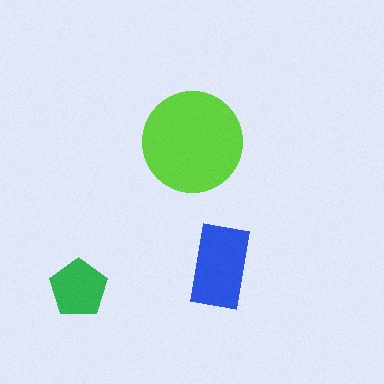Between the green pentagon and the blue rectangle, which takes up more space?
The blue rectangle.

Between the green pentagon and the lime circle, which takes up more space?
The lime circle.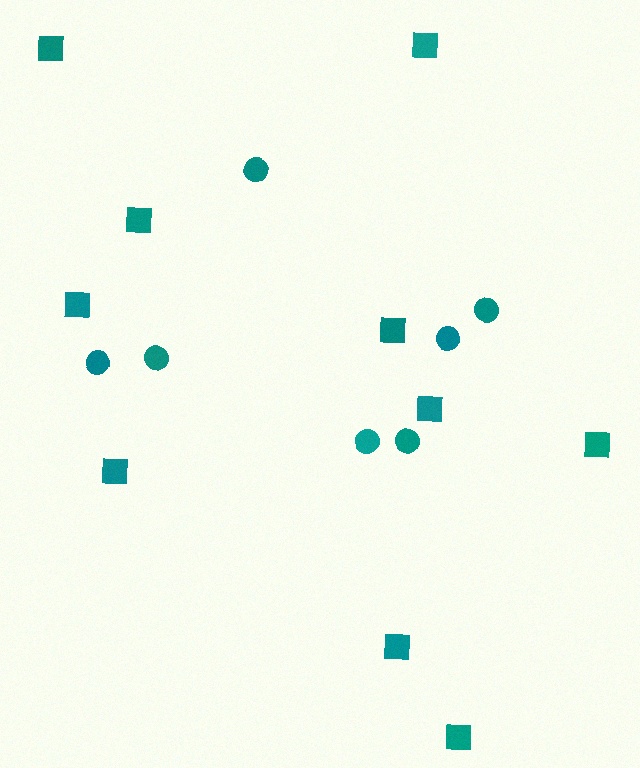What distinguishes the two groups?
There are 2 groups: one group of squares (10) and one group of circles (7).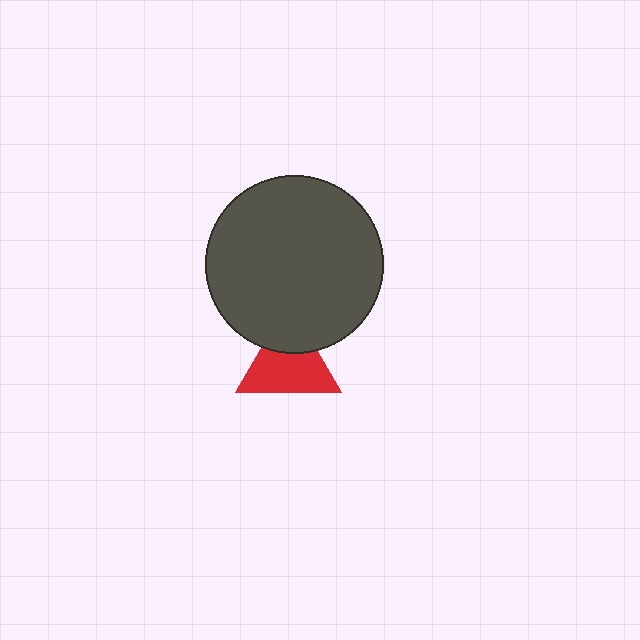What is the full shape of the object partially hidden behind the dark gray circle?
The partially hidden object is a red triangle.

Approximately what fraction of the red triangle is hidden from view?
Roughly 31% of the red triangle is hidden behind the dark gray circle.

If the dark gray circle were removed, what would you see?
You would see the complete red triangle.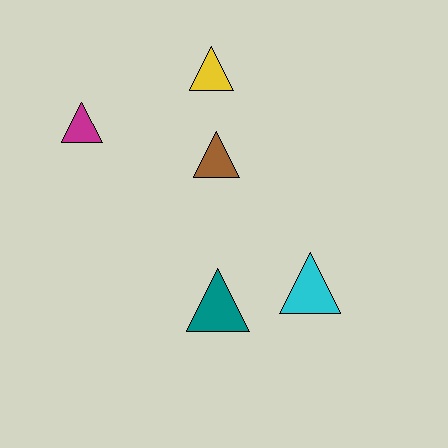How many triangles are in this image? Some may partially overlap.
There are 5 triangles.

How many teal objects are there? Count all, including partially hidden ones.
There is 1 teal object.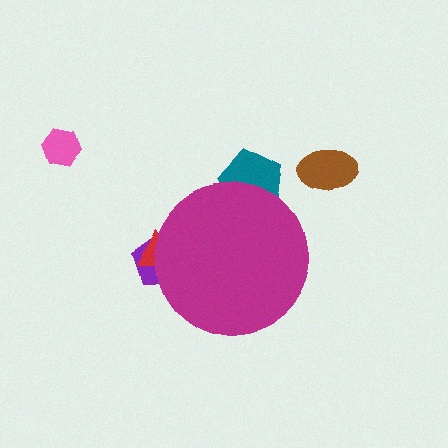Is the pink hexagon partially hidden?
No, the pink hexagon is fully visible.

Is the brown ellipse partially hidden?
No, the brown ellipse is fully visible.